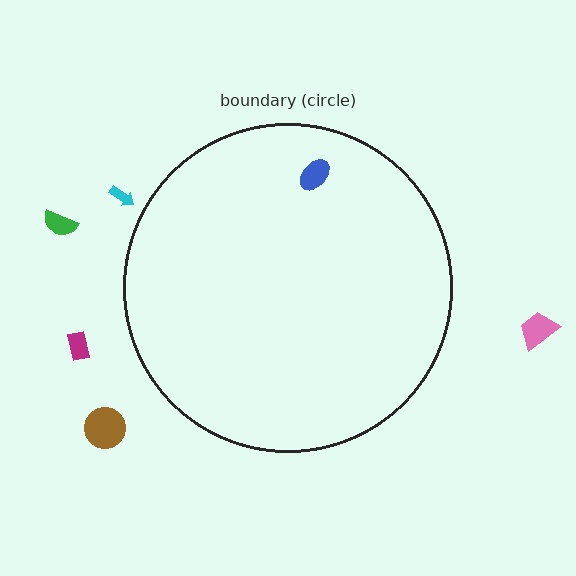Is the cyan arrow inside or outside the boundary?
Outside.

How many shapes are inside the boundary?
1 inside, 5 outside.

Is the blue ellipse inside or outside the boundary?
Inside.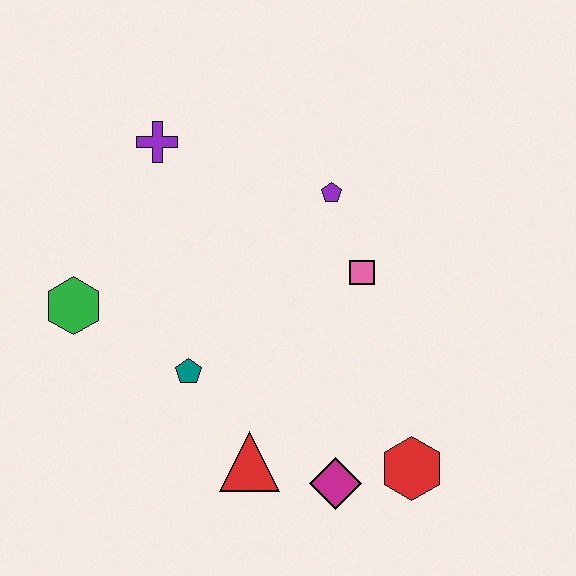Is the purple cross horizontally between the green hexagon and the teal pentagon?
Yes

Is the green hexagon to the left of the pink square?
Yes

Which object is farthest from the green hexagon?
The red hexagon is farthest from the green hexagon.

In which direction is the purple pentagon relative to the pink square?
The purple pentagon is above the pink square.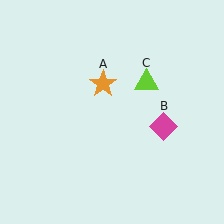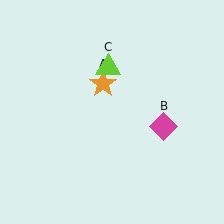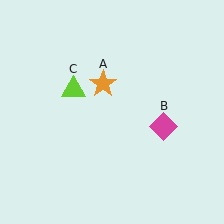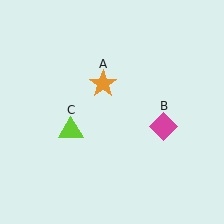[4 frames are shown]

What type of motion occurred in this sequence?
The lime triangle (object C) rotated counterclockwise around the center of the scene.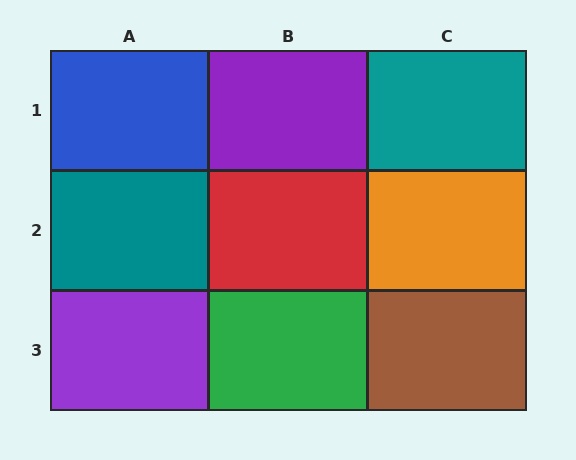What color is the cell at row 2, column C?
Orange.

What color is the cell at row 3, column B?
Green.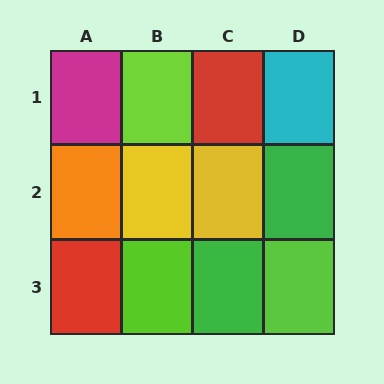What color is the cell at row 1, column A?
Magenta.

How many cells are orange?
1 cell is orange.